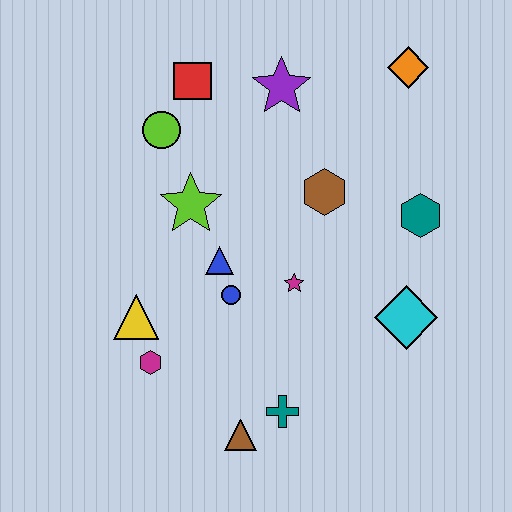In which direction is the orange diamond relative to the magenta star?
The orange diamond is above the magenta star.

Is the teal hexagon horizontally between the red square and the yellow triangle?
No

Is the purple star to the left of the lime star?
No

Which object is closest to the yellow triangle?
The magenta hexagon is closest to the yellow triangle.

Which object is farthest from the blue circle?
The orange diamond is farthest from the blue circle.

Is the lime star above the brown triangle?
Yes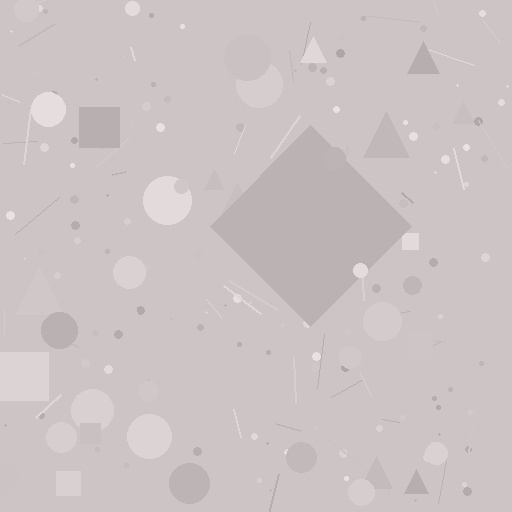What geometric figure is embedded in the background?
A diamond is embedded in the background.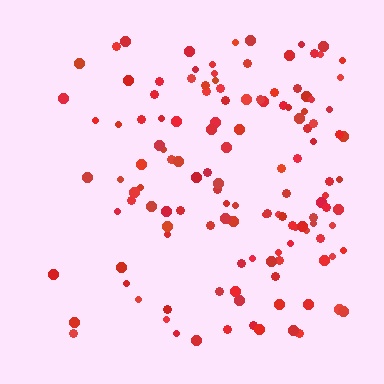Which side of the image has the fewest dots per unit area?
The left.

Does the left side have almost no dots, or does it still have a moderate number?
Still a moderate number, just noticeably fewer than the right.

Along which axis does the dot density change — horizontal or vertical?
Horizontal.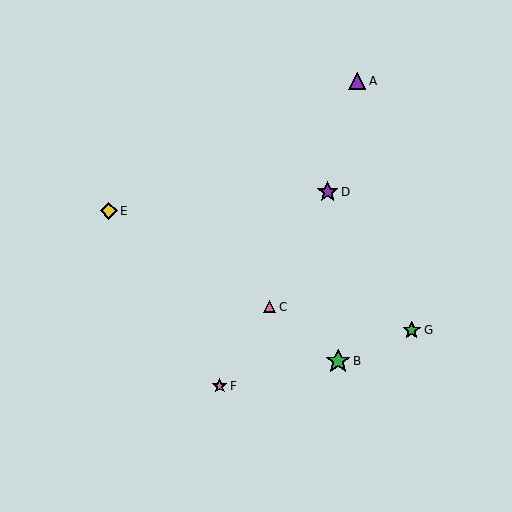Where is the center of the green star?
The center of the green star is at (412, 330).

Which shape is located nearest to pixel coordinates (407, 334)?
The green star (labeled G) at (412, 330) is nearest to that location.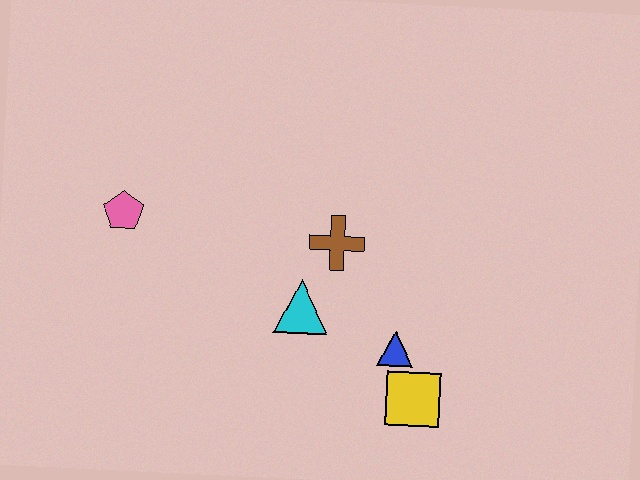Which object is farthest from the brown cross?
The pink pentagon is farthest from the brown cross.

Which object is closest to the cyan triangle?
The brown cross is closest to the cyan triangle.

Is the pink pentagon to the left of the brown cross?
Yes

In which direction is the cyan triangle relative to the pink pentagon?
The cyan triangle is to the right of the pink pentagon.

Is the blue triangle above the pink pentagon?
No